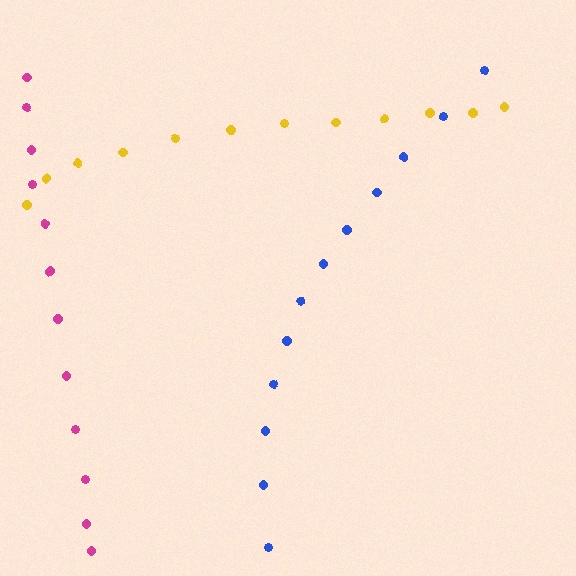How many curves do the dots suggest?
There are 3 distinct paths.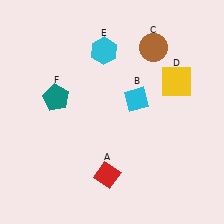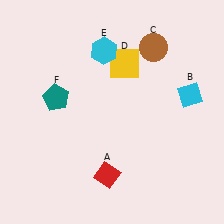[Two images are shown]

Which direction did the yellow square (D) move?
The yellow square (D) moved left.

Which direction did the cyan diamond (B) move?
The cyan diamond (B) moved right.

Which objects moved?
The objects that moved are: the cyan diamond (B), the yellow square (D).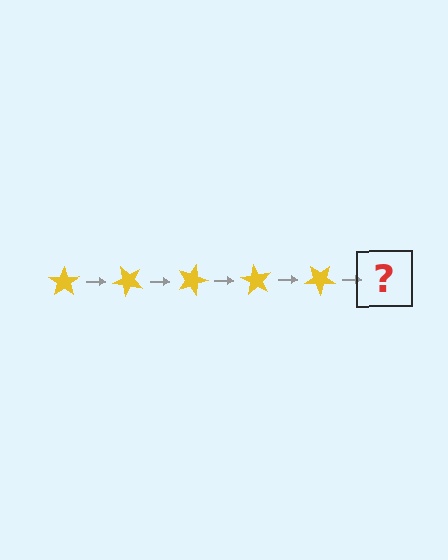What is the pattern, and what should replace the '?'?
The pattern is that the star rotates 45 degrees each step. The '?' should be a yellow star rotated 225 degrees.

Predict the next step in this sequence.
The next step is a yellow star rotated 225 degrees.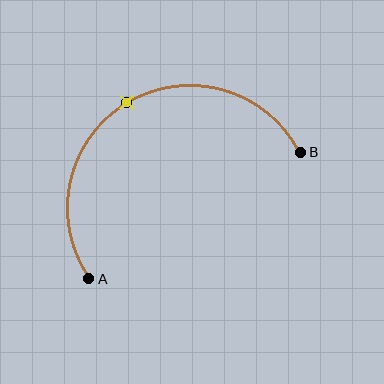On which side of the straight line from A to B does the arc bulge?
The arc bulges above the straight line connecting A and B.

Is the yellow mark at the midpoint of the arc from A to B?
Yes. The yellow mark lies on the arc at equal arc-length from both A and B — it is the arc midpoint.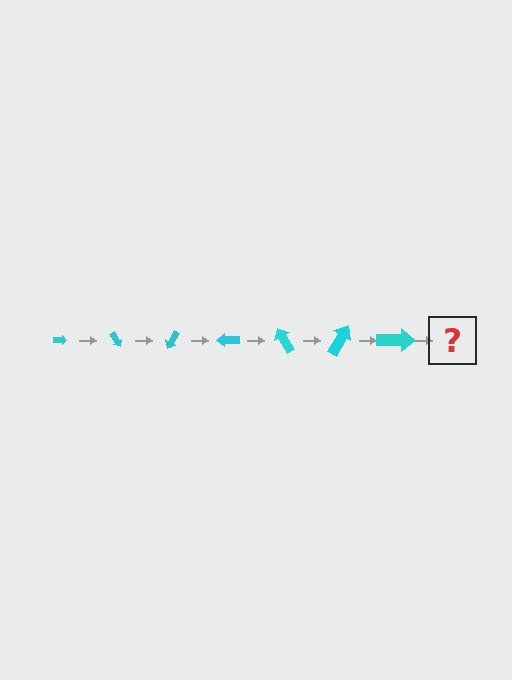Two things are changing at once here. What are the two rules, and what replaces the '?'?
The two rules are that the arrow grows larger each step and it rotates 60 degrees each step. The '?' should be an arrow, larger than the previous one and rotated 420 degrees from the start.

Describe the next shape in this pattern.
It should be an arrow, larger than the previous one and rotated 420 degrees from the start.